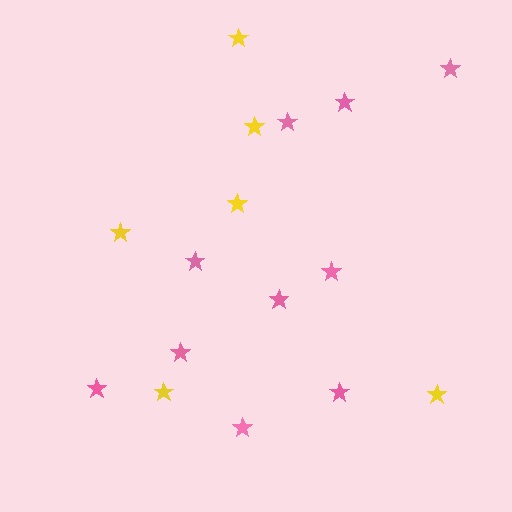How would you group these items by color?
There are 2 groups: one group of pink stars (10) and one group of yellow stars (6).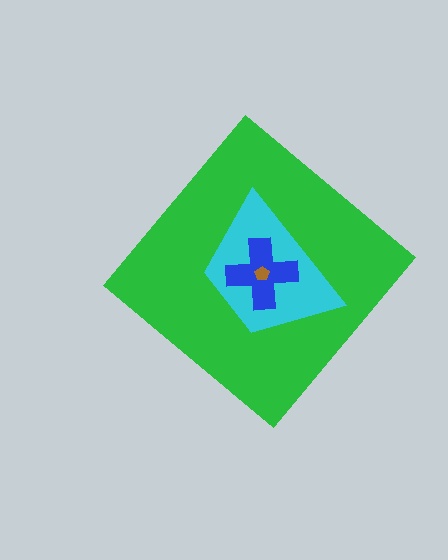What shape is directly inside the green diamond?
The cyan trapezoid.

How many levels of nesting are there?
4.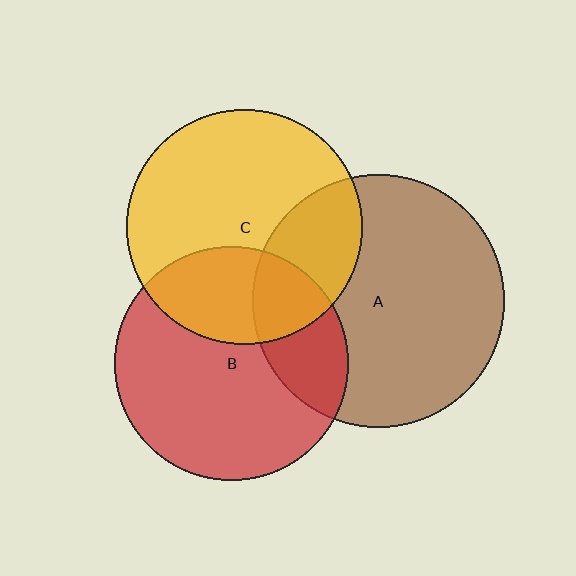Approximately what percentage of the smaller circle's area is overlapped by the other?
Approximately 30%.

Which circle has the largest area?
Circle A (brown).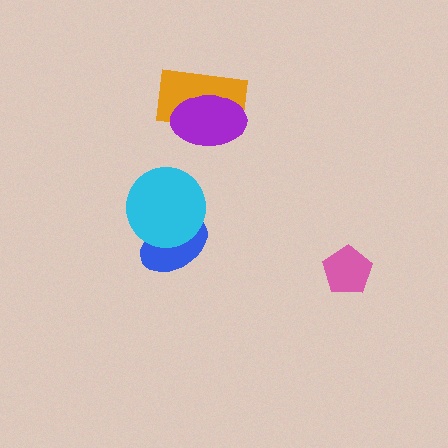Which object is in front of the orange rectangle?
The purple ellipse is in front of the orange rectangle.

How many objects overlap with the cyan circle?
1 object overlaps with the cyan circle.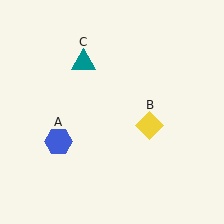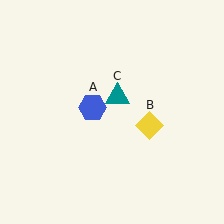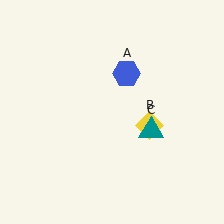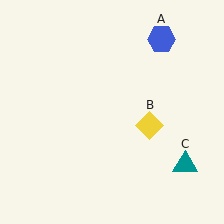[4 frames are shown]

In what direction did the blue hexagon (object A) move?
The blue hexagon (object A) moved up and to the right.